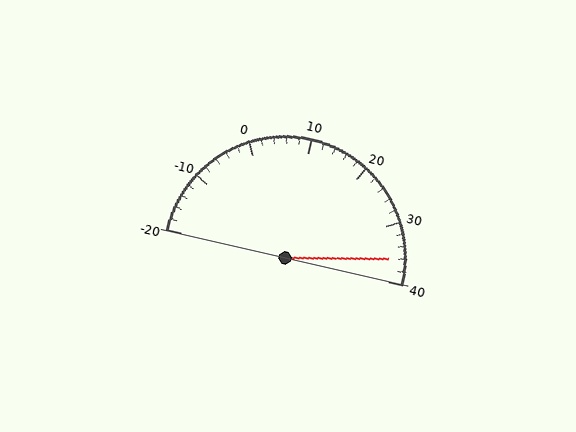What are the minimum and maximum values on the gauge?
The gauge ranges from -20 to 40.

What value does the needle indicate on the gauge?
The needle indicates approximately 36.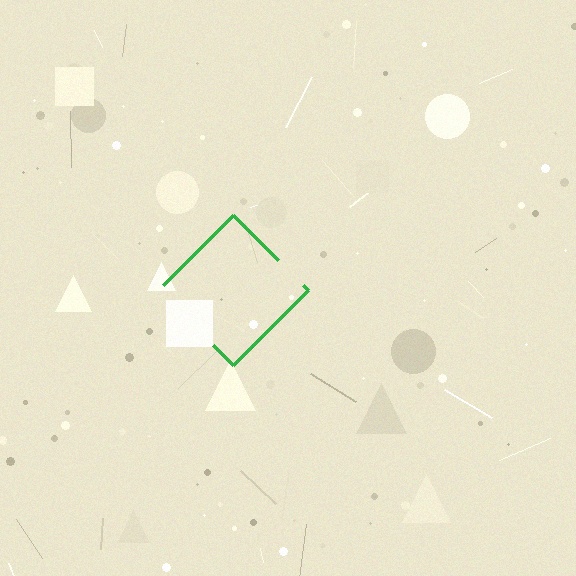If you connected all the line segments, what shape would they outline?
They would outline a diamond.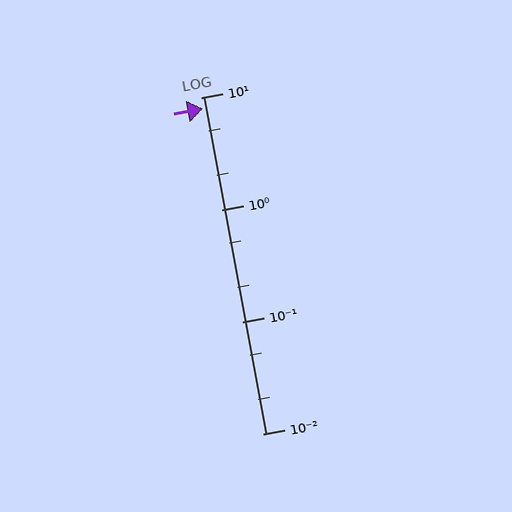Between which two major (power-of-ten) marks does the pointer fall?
The pointer is between 1 and 10.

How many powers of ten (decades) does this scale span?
The scale spans 3 decades, from 0.01 to 10.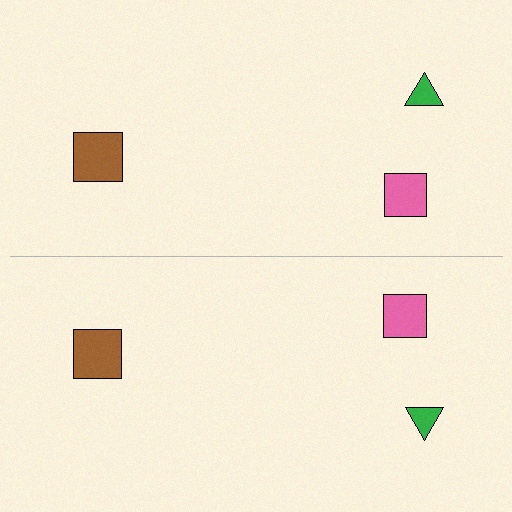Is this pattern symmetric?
Yes, this pattern has bilateral (reflection) symmetry.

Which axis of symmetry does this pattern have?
The pattern has a horizontal axis of symmetry running through the center of the image.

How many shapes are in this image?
There are 6 shapes in this image.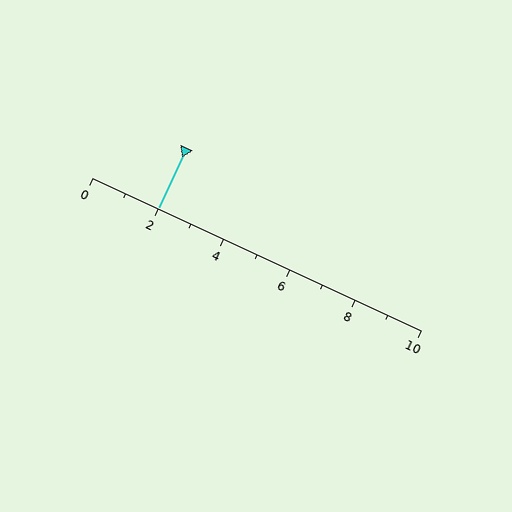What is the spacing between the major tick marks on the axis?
The major ticks are spaced 2 apart.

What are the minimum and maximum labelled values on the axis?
The axis runs from 0 to 10.